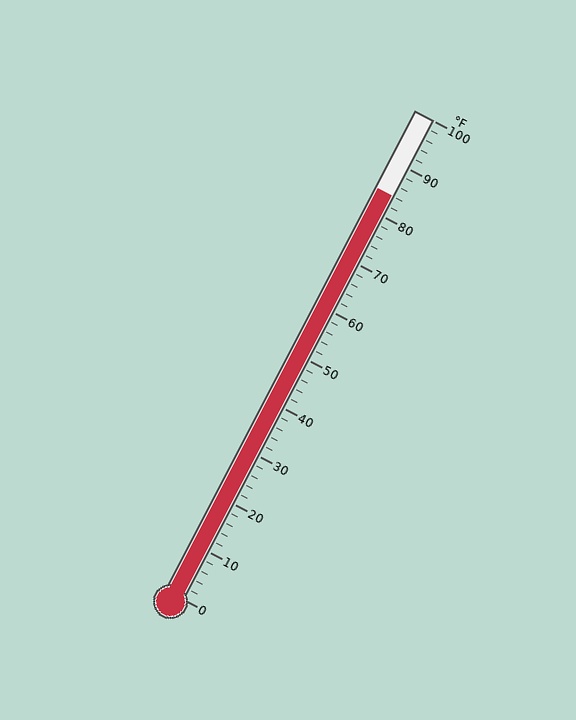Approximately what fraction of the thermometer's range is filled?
The thermometer is filled to approximately 85% of its range.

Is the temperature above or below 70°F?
The temperature is above 70°F.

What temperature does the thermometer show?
The thermometer shows approximately 84°F.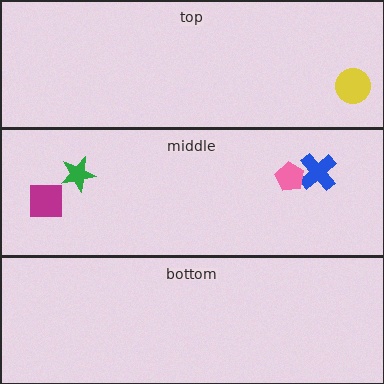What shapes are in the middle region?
The magenta square, the green star, the blue cross, the pink pentagon.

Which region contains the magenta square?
The middle region.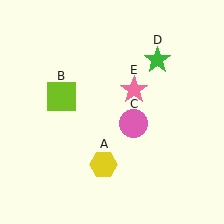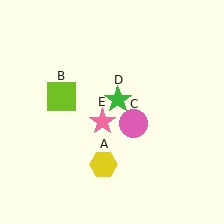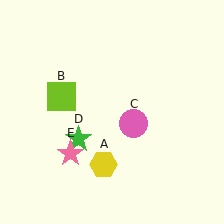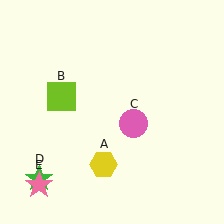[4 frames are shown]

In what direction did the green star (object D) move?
The green star (object D) moved down and to the left.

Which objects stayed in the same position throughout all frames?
Yellow hexagon (object A) and lime square (object B) and pink circle (object C) remained stationary.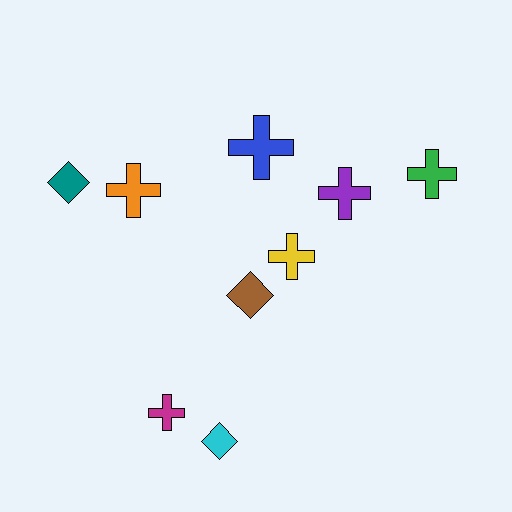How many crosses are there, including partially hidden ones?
There are 6 crosses.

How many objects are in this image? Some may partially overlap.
There are 9 objects.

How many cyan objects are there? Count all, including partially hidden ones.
There is 1 cyan object.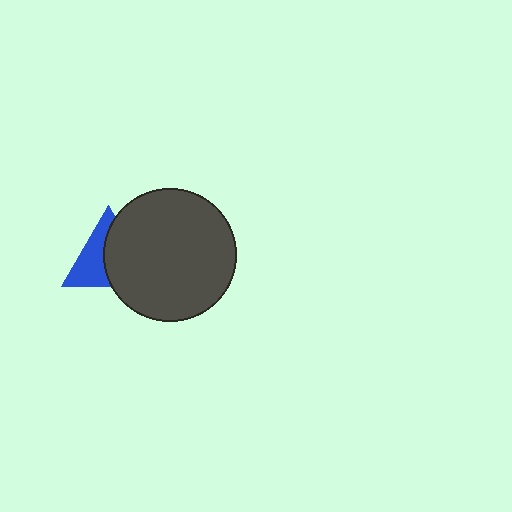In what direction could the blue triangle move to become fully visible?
The blue triangle could move left. That would shift it out from behind the dark gray circle entirely.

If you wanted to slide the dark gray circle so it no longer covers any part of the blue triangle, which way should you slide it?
Slide it right — that is the most direct way to separate the two shapes.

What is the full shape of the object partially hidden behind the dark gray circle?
The partially hidden object is a blue triangle.